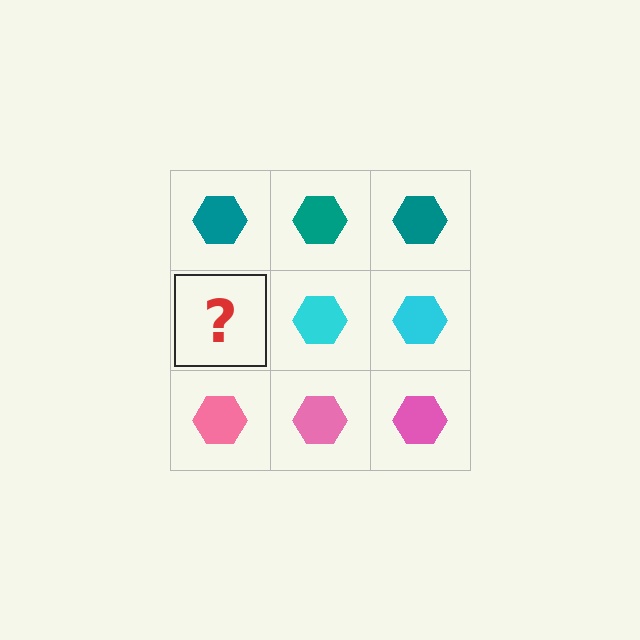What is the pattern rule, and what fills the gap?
The rule is that each row has a consistent color. The gap should be filled with a cyan hexagon.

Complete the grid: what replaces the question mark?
The question mark should be replaced with a cyan hexagon.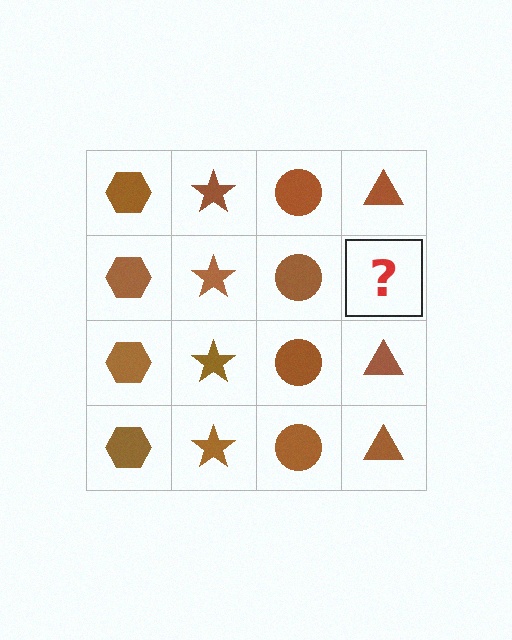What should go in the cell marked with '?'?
The missing cell should contain a brown triangle.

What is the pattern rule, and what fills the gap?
The rule is that each column has a consistent shape. The gap should be filled with a brown triangle.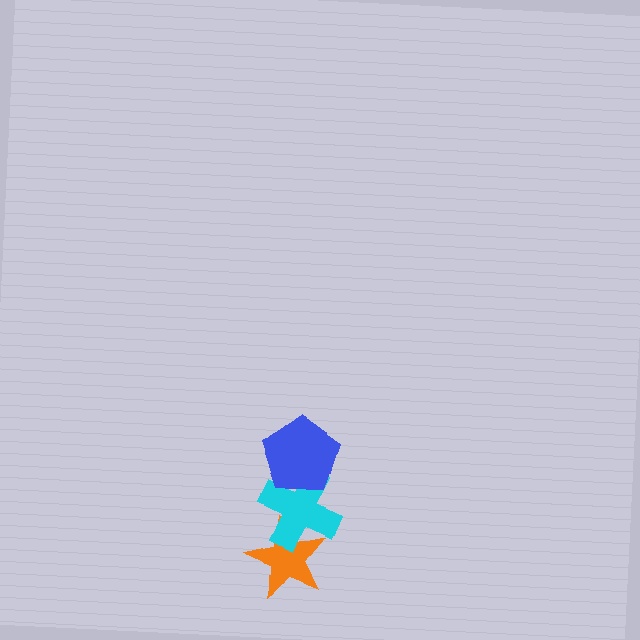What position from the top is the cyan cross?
The cyan cross is 2nd from the top.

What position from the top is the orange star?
The orange star is 3rd from the top.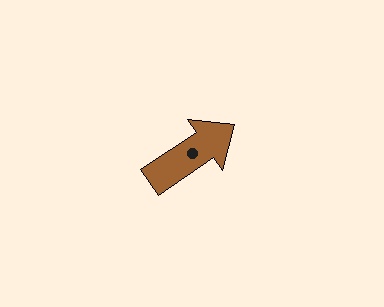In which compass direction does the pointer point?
Northeast.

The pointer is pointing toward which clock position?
Roughly 2 o'clock.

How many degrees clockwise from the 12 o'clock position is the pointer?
Approximately 56 degrees.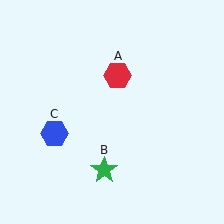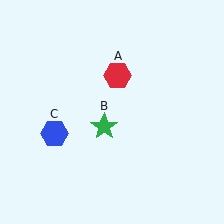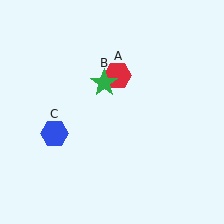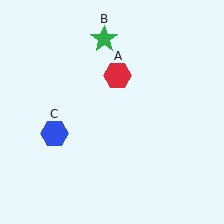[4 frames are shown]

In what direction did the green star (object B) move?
The green star (object B) moved up.